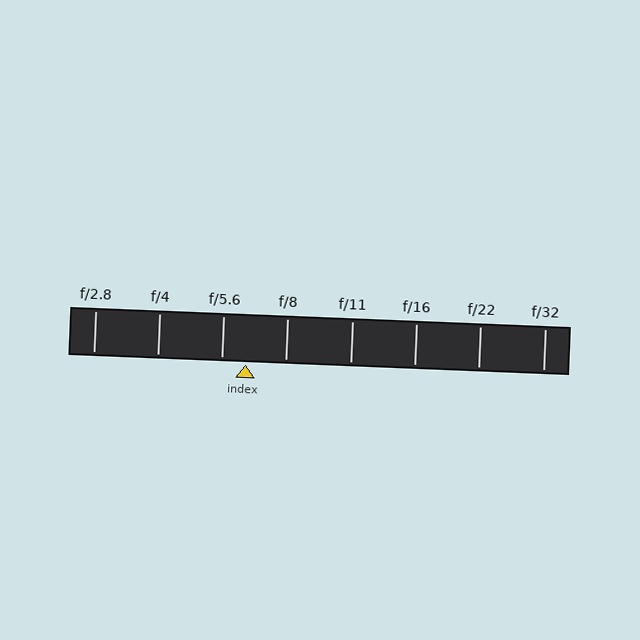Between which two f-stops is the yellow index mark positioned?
The index mark is between f/5.6 and f/8.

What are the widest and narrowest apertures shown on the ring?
The widest aperture shown is f/2.8 and the narrowest is f/32.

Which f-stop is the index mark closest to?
The index mark is closest to f/5.6.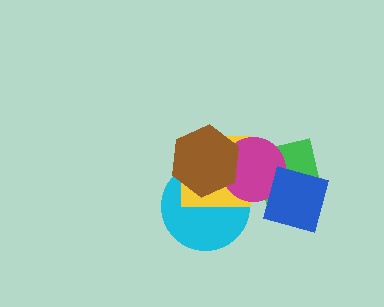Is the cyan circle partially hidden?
Yes, it is partially covered by another shape.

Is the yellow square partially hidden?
Yes, it is partially covered by another shape.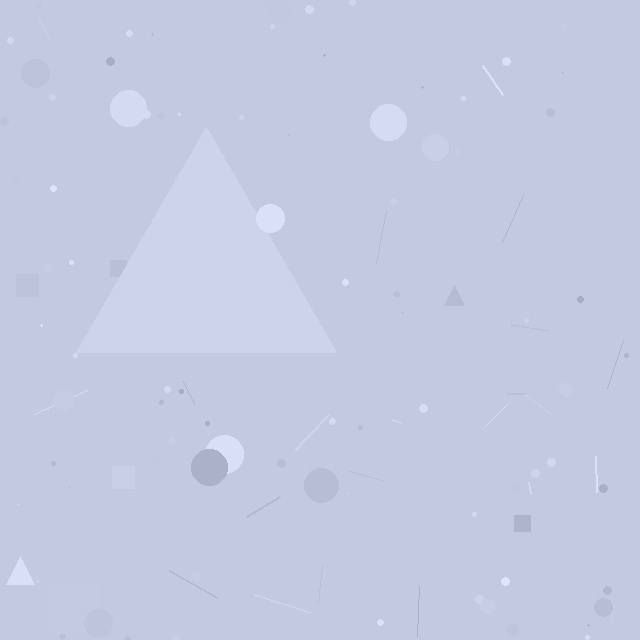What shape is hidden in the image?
A triangle is hidden in the image.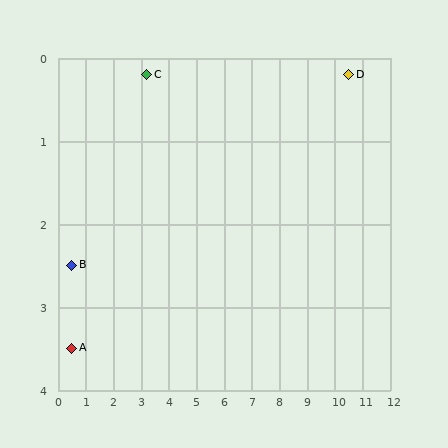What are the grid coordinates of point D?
Point D is at approximately (10.5, 0.2).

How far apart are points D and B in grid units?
Points D and B are about 10.3 grid units apart.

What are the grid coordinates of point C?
Point C is at approximately (3.2, 0.2).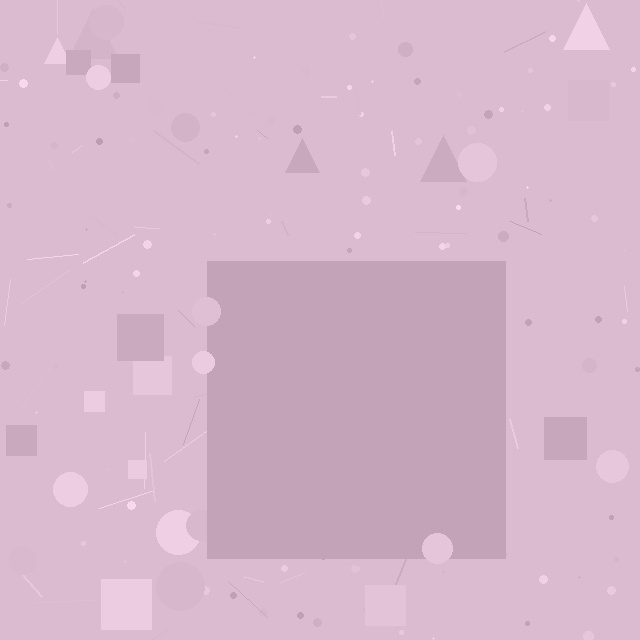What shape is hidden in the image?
A square is hidden in the image.